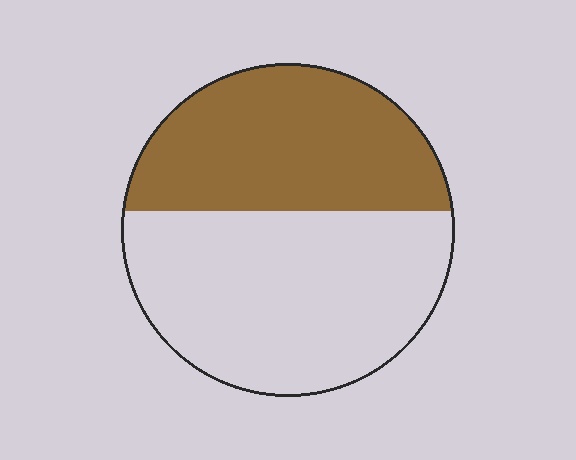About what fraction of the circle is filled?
About two fifths (2/5).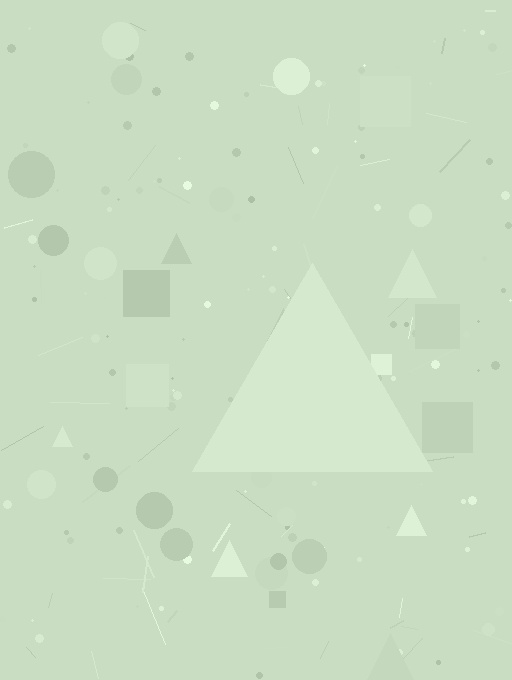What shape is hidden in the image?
A triangle is hidden in the image.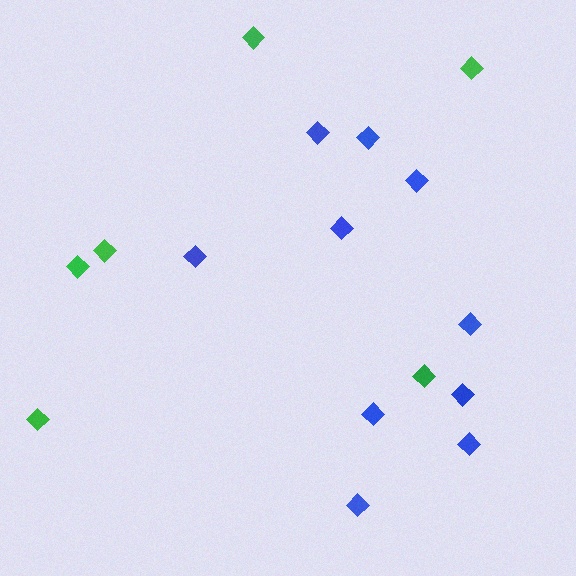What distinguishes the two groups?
There are 2 groups: one group of blue diamonds (10) and one group of green diamonds (6).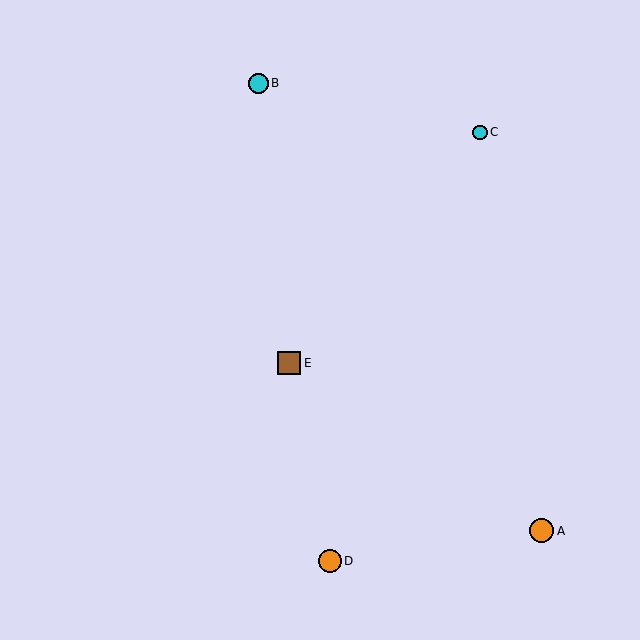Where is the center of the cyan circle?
The center of the cyan circle is at (480, 132).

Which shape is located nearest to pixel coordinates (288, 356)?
The brown square (labeled E) at (289, 363) is nearest to that location.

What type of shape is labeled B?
Shape B is a cyan circle.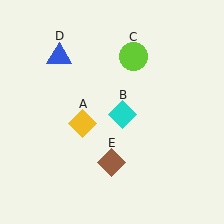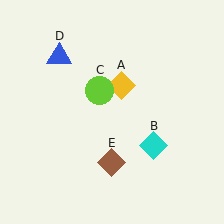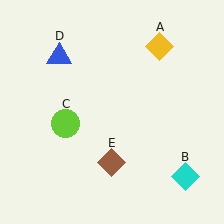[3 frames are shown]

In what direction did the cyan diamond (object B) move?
The cyan diamond (object B) moved down and to the right.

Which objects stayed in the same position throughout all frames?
Blue triangle (object D) and brown diamond (object E) remained stationary.